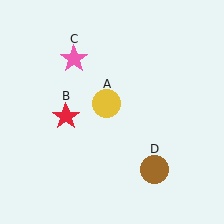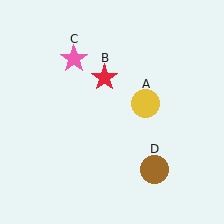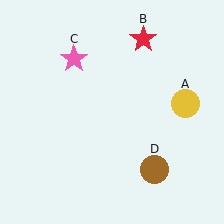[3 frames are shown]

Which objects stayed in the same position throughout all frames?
Pink star (object C) and brown circle (object D) remained stationary.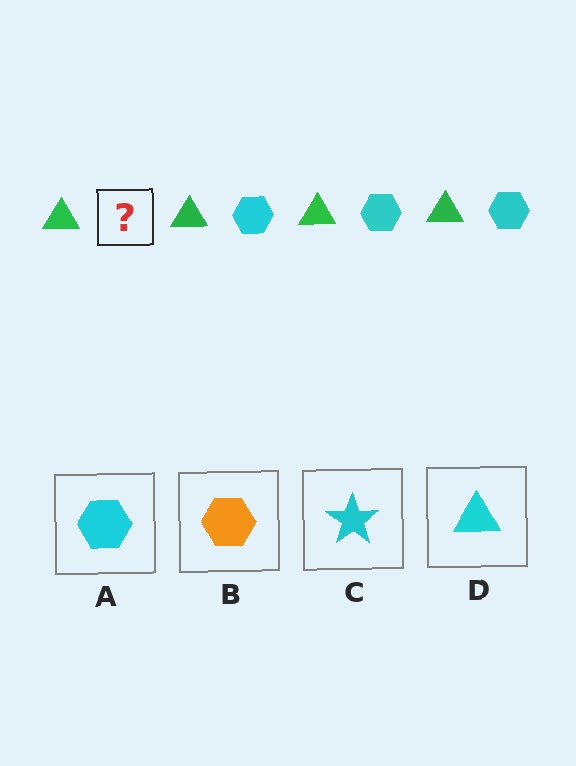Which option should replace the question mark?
Option A.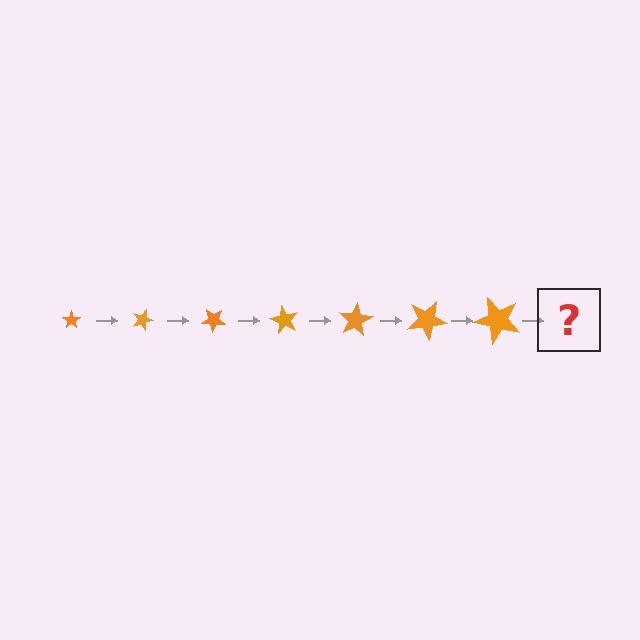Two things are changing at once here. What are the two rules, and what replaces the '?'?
The two rules are that the star grows larger each step and it rotates 20 degrees each step. The '?' should be a star, larger than the previous one and rotated 140 degrees from the start.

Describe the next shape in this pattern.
It should be a star, larger than the previous one and rotated 140 degrees from the start.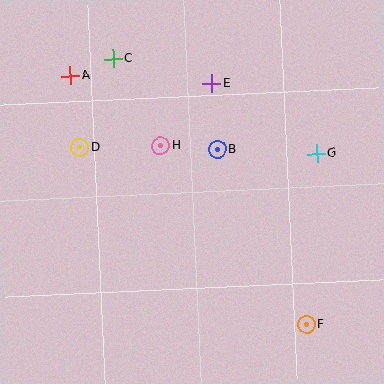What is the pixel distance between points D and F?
The distance between D and F is 288 pixels.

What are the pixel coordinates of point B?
Point B is at (217, 149).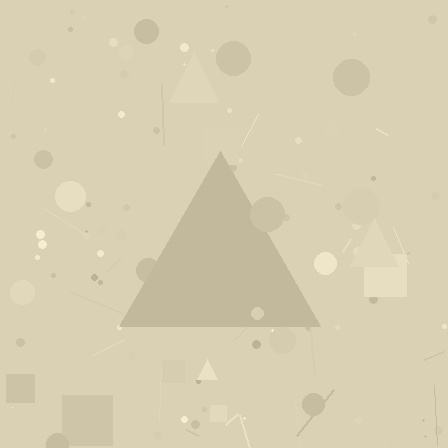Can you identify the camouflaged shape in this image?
The camouflaged shape is a triangle.